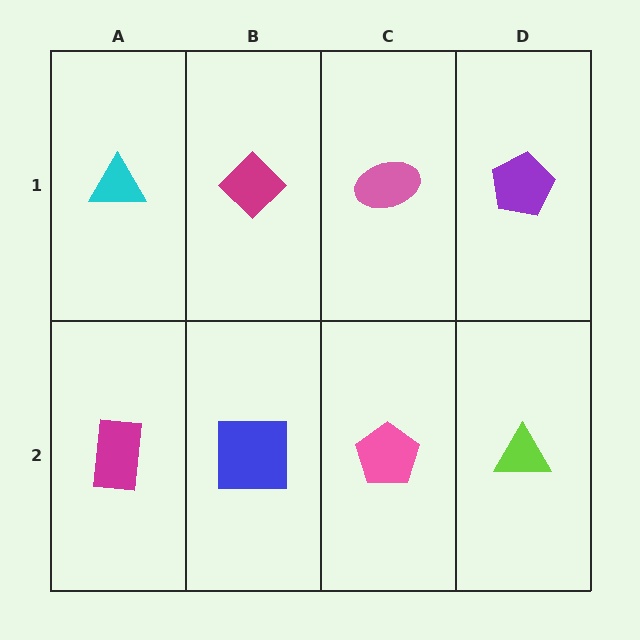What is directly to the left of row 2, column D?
A pink pentagon.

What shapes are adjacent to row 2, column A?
A cyan triangle (row 1, column A), a blue square (row 2, column B).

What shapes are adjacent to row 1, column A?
A magenta rectangle (row 2, column A), a magenta diamond (row 1, column B).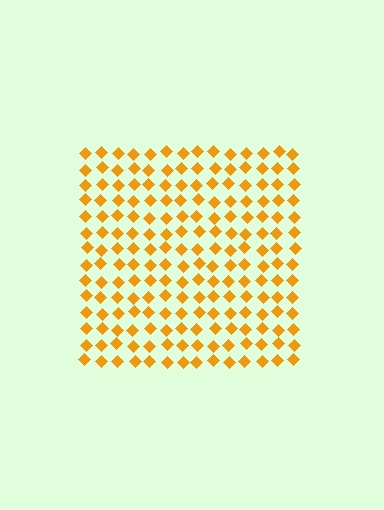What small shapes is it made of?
It is made of small diamonds.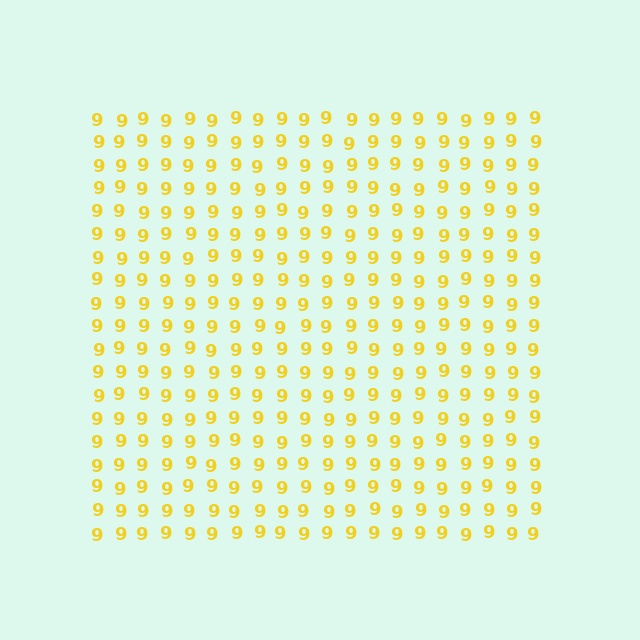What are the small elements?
The small elements are digit 9's.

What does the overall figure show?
The overall figure shows a square.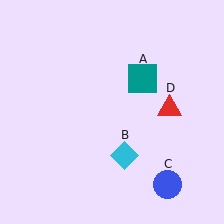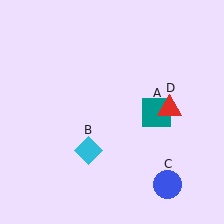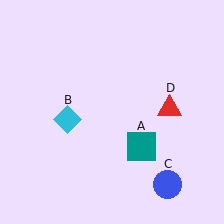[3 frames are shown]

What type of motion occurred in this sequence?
The teal square (object A), cyan diamond (object B) rotated clockwise around the center of the scene.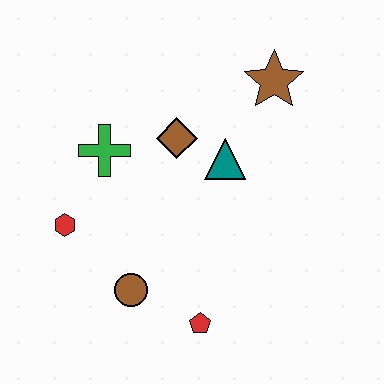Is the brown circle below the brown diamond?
Yes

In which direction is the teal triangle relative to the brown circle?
The teal triangle is above the brown circle.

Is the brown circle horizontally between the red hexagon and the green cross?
No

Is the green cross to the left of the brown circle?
Yes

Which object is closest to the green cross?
The brown diamond is closest to the green cross.